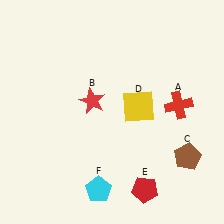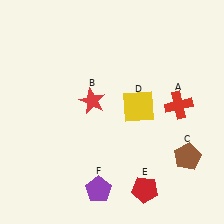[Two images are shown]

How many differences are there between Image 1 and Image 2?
There is 1 difference between the two images.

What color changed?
The pentagon (F) changed from cyan in Image 1 to purple in Image 2.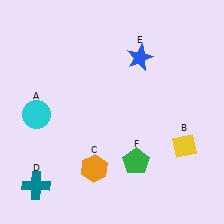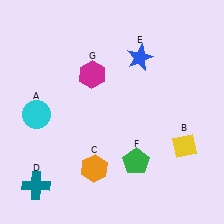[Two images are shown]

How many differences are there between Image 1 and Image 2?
There is 1 difference between the two images.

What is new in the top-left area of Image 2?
A magenta hexagon (G) was added in the top-left area of Image 2.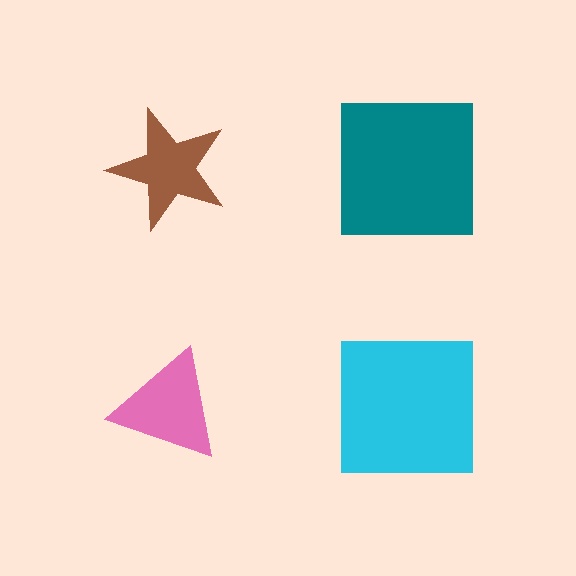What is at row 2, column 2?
A cyan square.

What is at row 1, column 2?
A teal square.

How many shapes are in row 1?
2 shapes.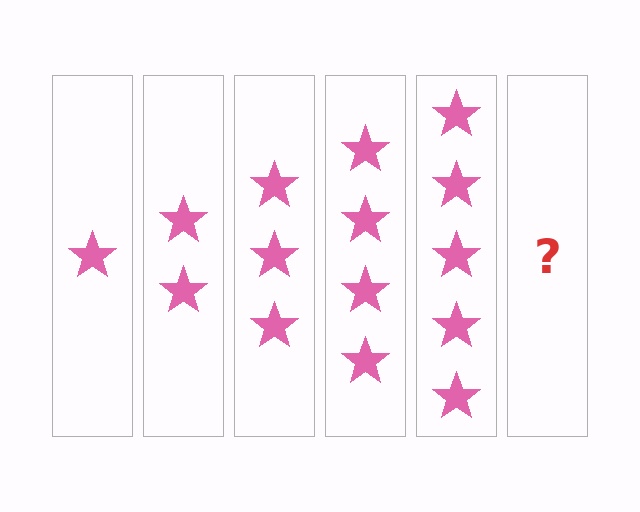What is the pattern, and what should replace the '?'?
The pattern is that each step adds one more star. The '?' should be 6 stars.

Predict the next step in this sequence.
The next step is 6 stars.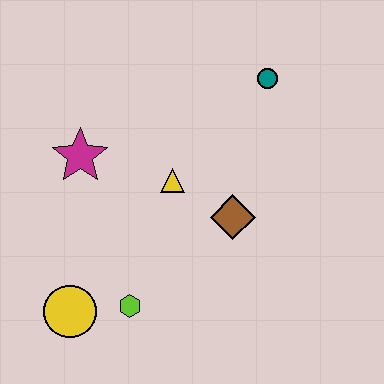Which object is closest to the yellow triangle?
The brown diamond is closest to the yellow triangle.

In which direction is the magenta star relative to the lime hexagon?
The magenta star is above the lime hexagon.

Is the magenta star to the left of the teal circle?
Yes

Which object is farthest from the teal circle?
The yellow circle is farthest from the teal circle.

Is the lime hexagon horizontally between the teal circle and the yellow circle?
Yes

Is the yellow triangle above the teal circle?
No